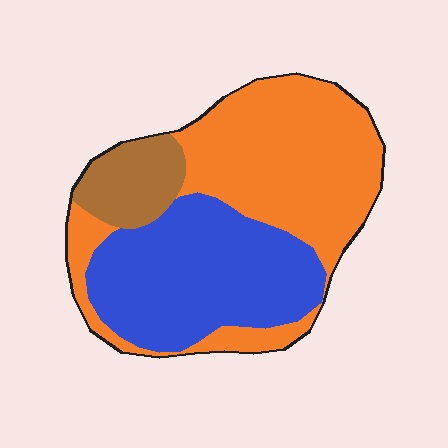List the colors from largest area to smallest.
From largest to smallest: orange, blue, brown.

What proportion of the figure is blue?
Blue takes up about two fifths (2/5) of the figure.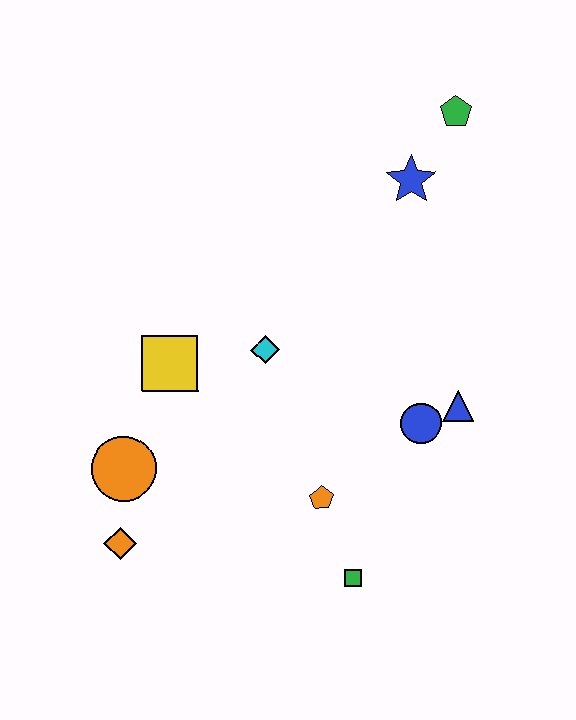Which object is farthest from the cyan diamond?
The green pentagon is farthest from the cyan diamond.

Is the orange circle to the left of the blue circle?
Yes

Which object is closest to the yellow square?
The cyan diamond is closest to the yellow square.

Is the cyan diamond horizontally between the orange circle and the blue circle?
Yes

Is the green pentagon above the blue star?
Yes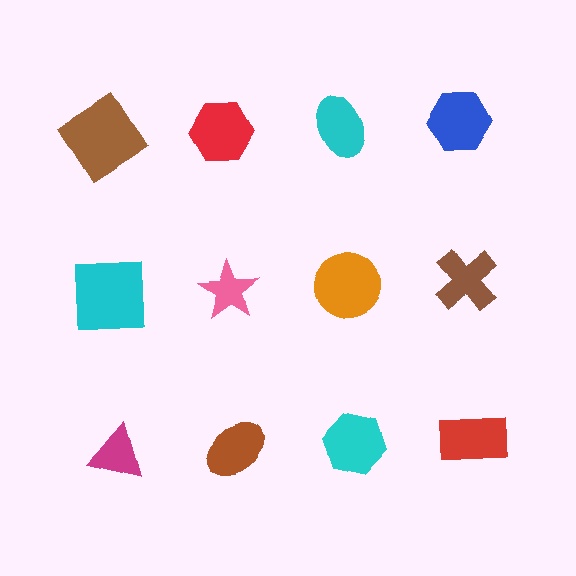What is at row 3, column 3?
A cyan hexagon.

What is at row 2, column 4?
A brown cross.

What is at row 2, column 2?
A pink star.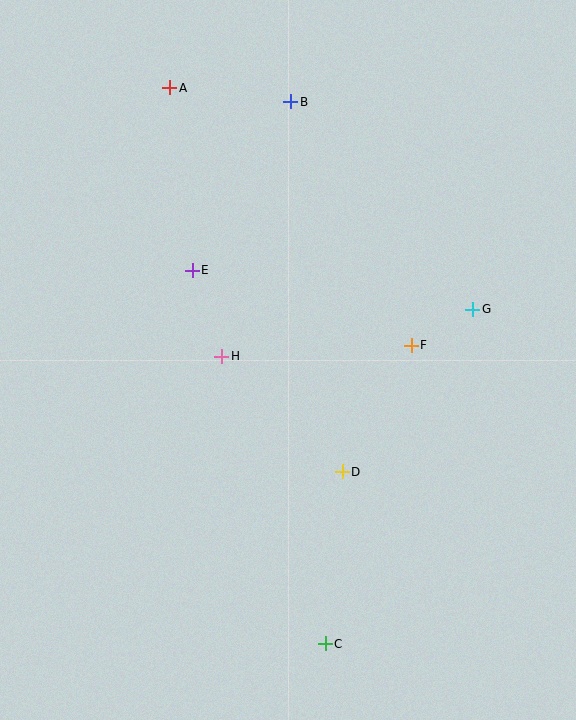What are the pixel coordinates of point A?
Point A is at (170, 88).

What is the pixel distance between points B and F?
The distance between B and F is 272 pixels.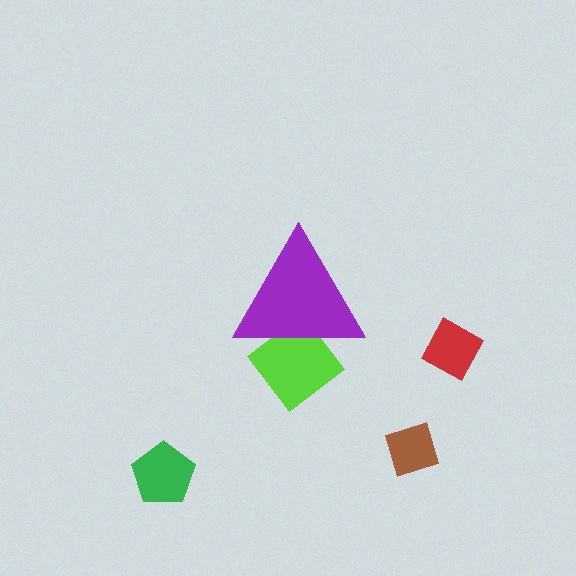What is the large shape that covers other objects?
A purple triangle.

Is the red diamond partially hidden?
No, the red diamond is fully visible.